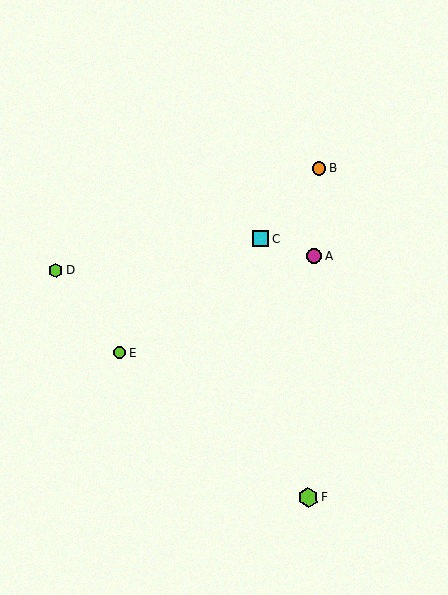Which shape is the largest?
The lime hexagon (labeled F) is the largest.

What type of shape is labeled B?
Shape B is an orange circle.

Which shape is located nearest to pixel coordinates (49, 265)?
The lime hexagon (labeled D) at (56, 270) is nearest to that location.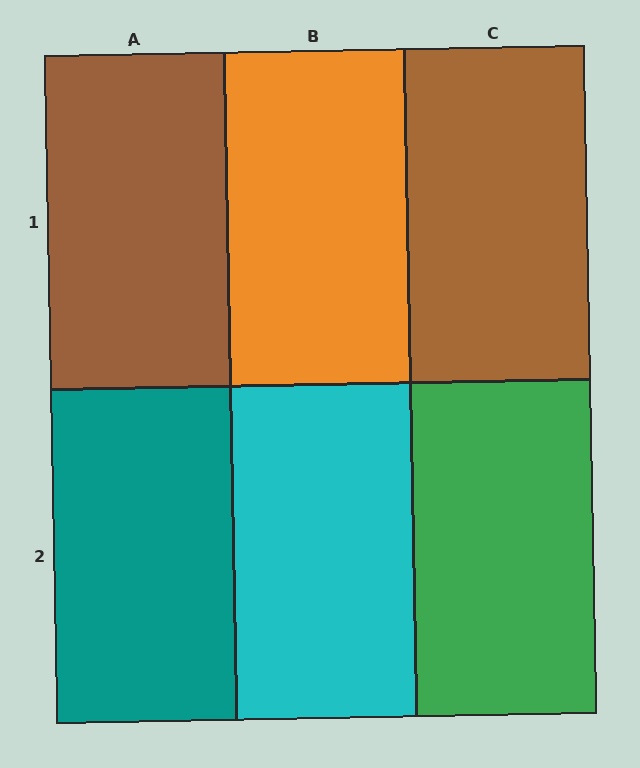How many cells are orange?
1 cell is orange.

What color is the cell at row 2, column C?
Green.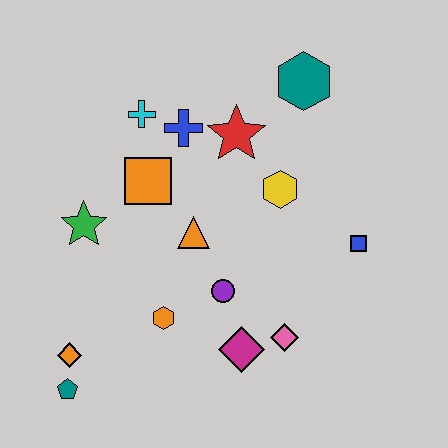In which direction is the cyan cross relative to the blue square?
The cyan cross is to the left of the blue square.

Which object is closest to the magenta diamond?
The pink diamond is closest to the magenta diamond.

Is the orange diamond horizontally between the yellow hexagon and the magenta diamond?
No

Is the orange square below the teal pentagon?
No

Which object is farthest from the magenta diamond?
The teal hexagon is farthest from the magenta diamond.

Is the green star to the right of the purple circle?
No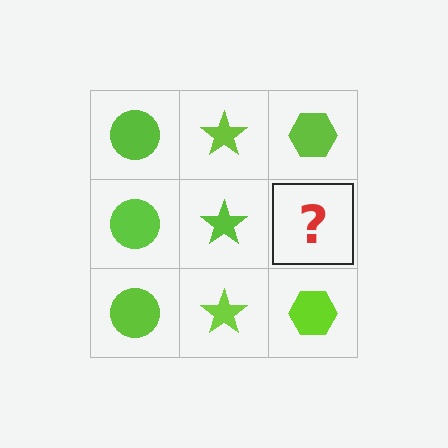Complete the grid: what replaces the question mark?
The question mark should be replaced with a lime hexagon.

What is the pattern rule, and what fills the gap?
The rule is that each column has a consistent shape. The gap should be filled with a lime hexagon.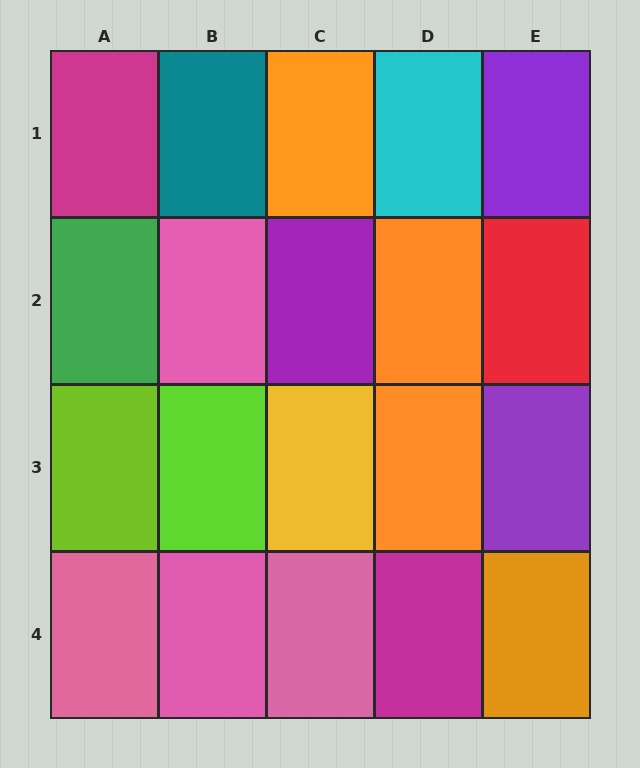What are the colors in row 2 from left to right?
Green, pink, purple, orange, red.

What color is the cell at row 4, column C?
Pink.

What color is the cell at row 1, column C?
Orange.